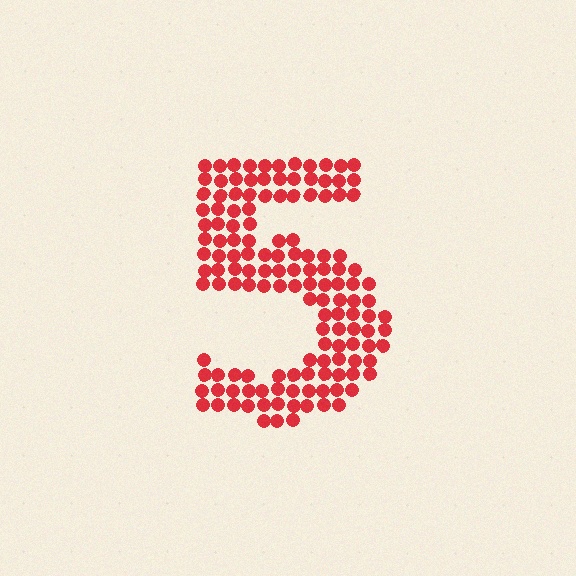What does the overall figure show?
The overall figure shows the digit 5.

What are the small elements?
The small elements are circles.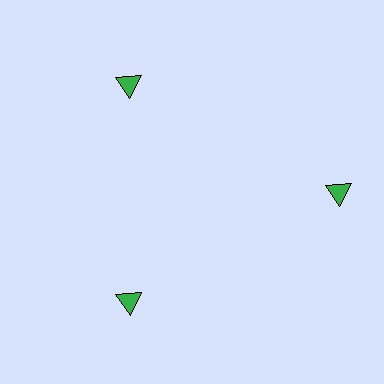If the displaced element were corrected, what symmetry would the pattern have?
It would have 3-fold rotational symmetry — the pattern would map onto itself every 120 degrees.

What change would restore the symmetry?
The symmetry would be restored by moving it inward, back onto the ring so that all 3 triangles sit at equal angles and equal distance from the center.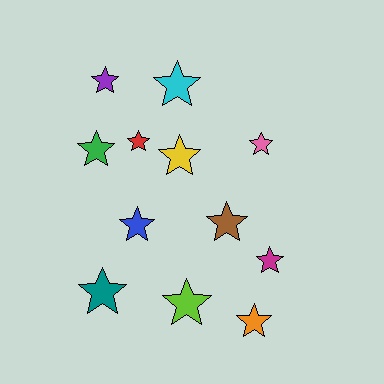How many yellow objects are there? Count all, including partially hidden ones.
There is 1 yellow object.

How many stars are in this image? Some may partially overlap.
There are 12 stars.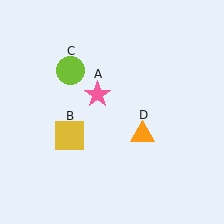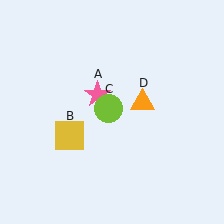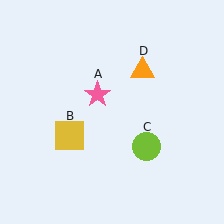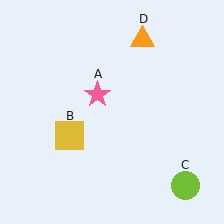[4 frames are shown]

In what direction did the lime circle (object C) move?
The lime circle (object C) moved down and to the right.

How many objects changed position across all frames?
2 objects changed position: lime circle (object C), orange triangle (object D).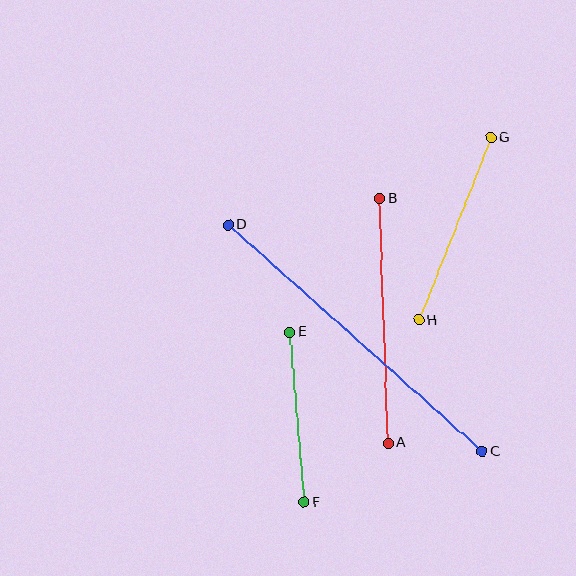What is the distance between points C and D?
The distance is approximately 340 pixels.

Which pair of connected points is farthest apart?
Points C and D are farthest apart.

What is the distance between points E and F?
The distance is approximately 171 pixels.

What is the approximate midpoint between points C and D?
The midpoint is at approximately (355, 338) pixels.